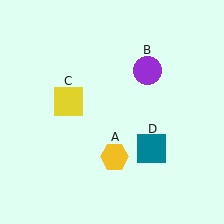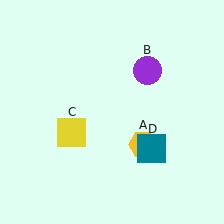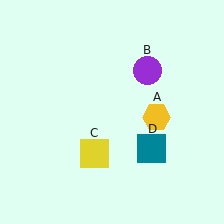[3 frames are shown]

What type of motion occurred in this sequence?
The yellow hexagon (object A), yellow square (object C) rotated counterclockwise around the center of the scene.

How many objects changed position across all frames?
2 objects changed position: yellow hexagon (object A), yellow square (object C).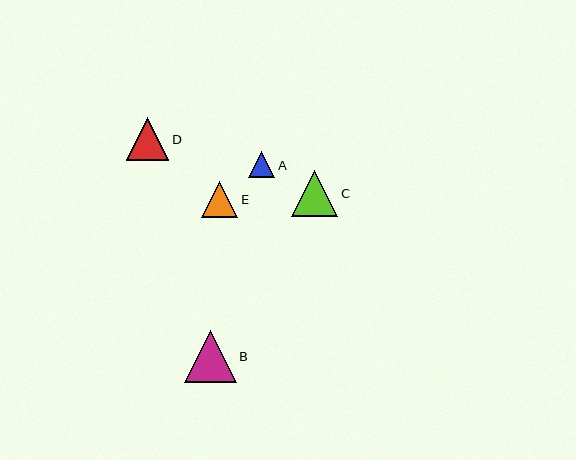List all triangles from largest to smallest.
From largest to smallest: B, C, D, E, A.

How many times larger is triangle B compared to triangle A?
Triangle B is approximately 2.0 times the size of triangle A.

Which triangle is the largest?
Triangle B is the largest with a size of approximately 52 pixels.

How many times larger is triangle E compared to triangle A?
Triangle E is approximately 1.4 times the size of triangle A.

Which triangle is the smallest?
Triangle A is the smallest with a size of approximately 26 pixels.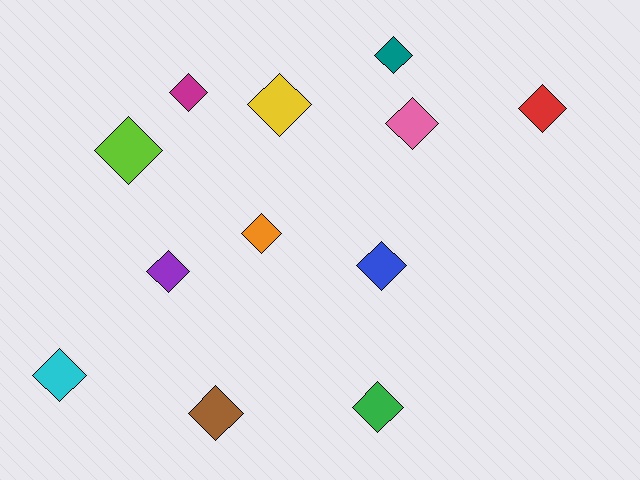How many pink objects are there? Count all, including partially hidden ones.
There is 1 pink object.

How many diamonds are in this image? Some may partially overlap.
There are 12 diamonds.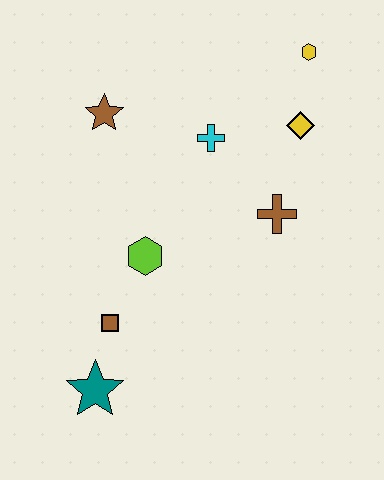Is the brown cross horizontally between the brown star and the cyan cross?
No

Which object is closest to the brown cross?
The yellow diamond is closest to the brown cross.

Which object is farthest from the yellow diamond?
The teal star is farthest from the yellow diamond.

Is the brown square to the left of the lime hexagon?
Yes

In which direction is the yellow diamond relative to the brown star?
The yellow diamond is to the right of the brown star.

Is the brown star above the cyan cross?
Yes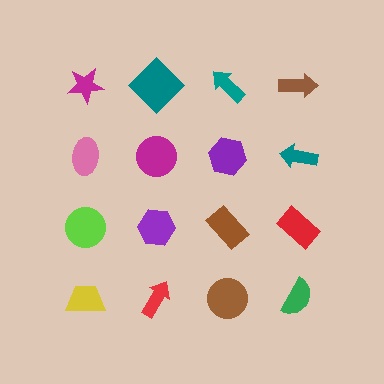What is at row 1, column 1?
A magenta star.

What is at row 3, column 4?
A red rectangle.